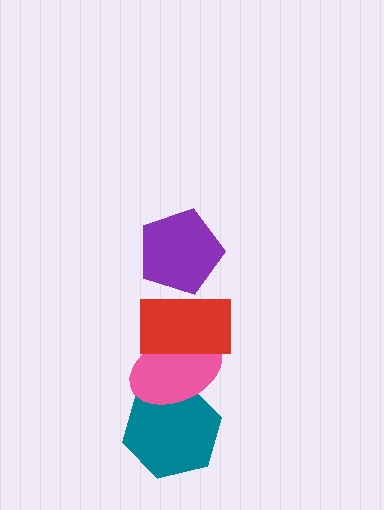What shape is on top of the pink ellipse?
The red rectangle is on top of the pink ellipse.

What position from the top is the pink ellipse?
The pink ellipse is 3rd from the top.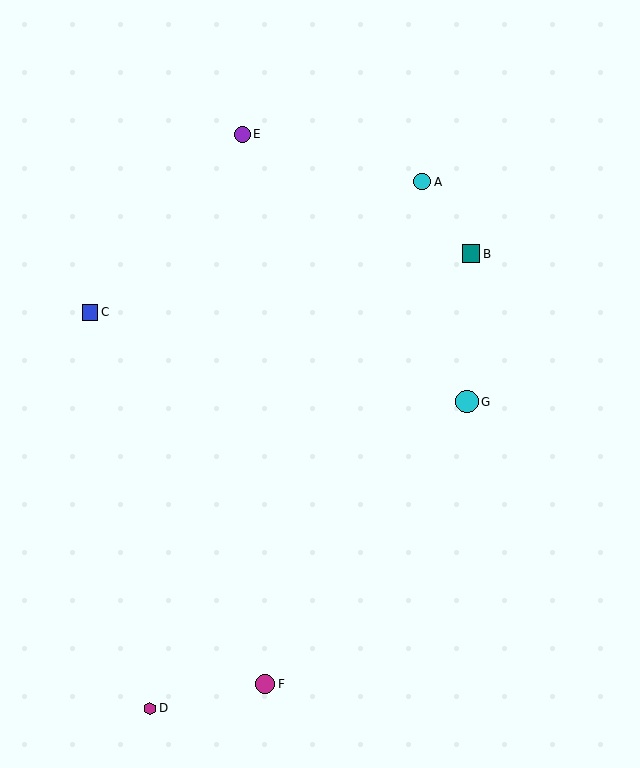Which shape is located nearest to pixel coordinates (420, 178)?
The cyan circle (labeled A) at (422, 182) is nearest to that location.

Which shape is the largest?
The cyan circle (labeled G) is the largest.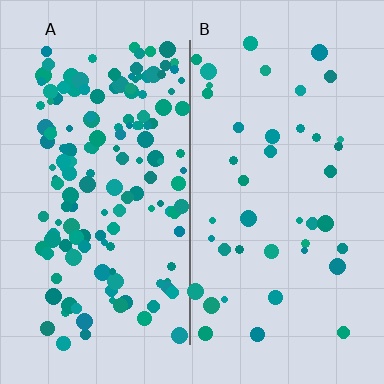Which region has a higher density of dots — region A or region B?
A (the left).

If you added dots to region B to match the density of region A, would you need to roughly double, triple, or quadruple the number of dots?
Approximately quadruple.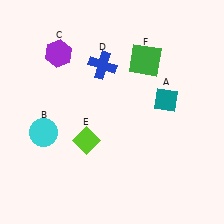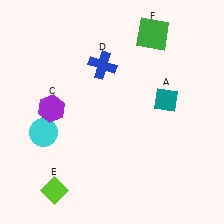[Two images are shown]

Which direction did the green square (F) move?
The green square (F) moved up.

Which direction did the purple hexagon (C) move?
The purple hexagon (C) moved down.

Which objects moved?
The objects that moved are: the purple hexagon (C), the lime diamond (E), the green square (F).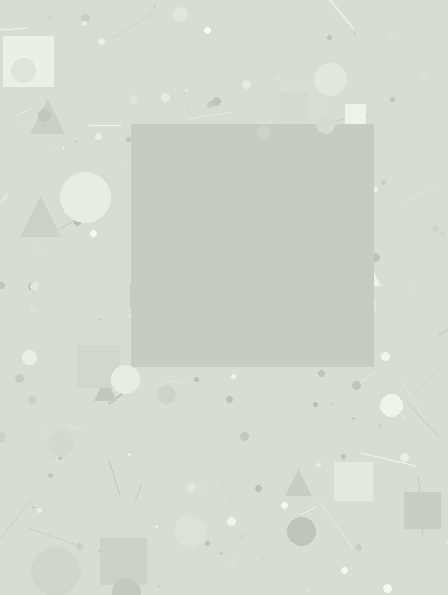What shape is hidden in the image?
A square is hidden in the image.